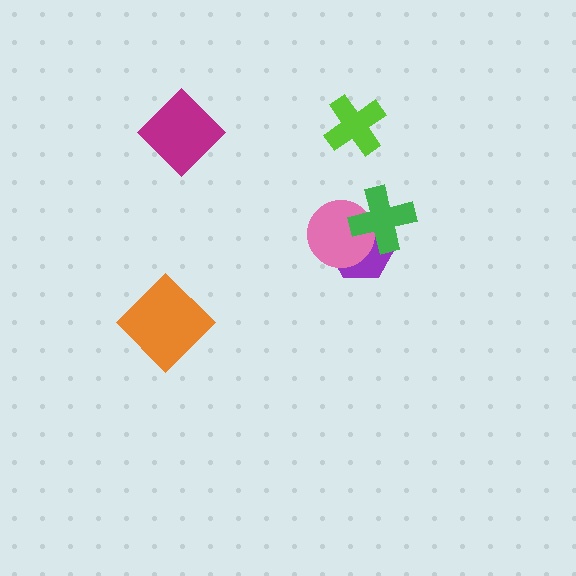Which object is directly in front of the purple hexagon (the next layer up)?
The pink circle is directly in front of the purple hexagon.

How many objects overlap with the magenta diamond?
0 objects overlap with the magenta diamond.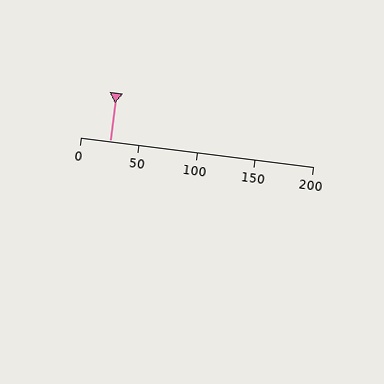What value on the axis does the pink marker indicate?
The marker indicates approximately 25.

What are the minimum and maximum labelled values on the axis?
The axis runs from 0 to 200.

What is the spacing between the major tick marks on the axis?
The major ticks are spaced 50 apart.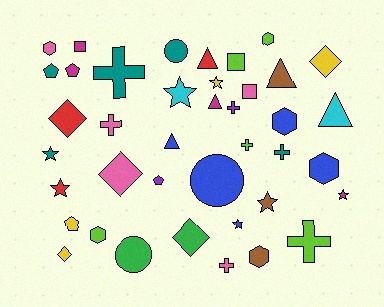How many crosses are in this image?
There are 7 crosses.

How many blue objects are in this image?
There are 5 blue objects.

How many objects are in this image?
There are 40 objects.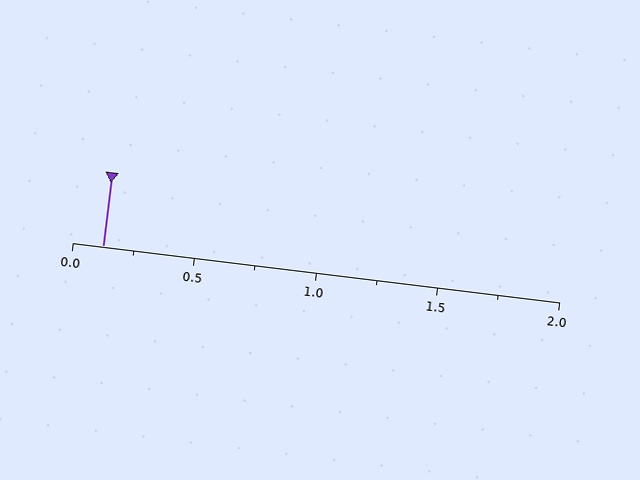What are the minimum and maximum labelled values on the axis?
The axis runs from 0.0 to 2.0.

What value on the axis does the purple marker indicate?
The marker indicates approximately 0.12.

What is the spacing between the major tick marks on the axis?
The major ticks are spaced 0.5 apart.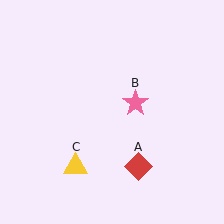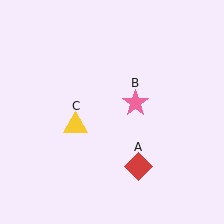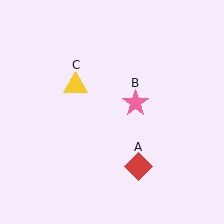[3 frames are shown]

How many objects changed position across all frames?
1 object changed position: yellow triangle (object C).